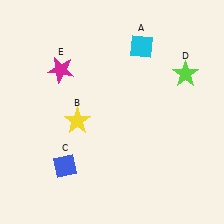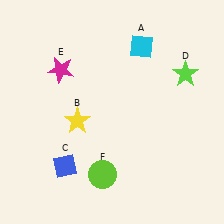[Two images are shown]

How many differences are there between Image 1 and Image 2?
There is 1 difference between the two images.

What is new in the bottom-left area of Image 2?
A lime circle (F) was added in the bottom-left area of Image 2.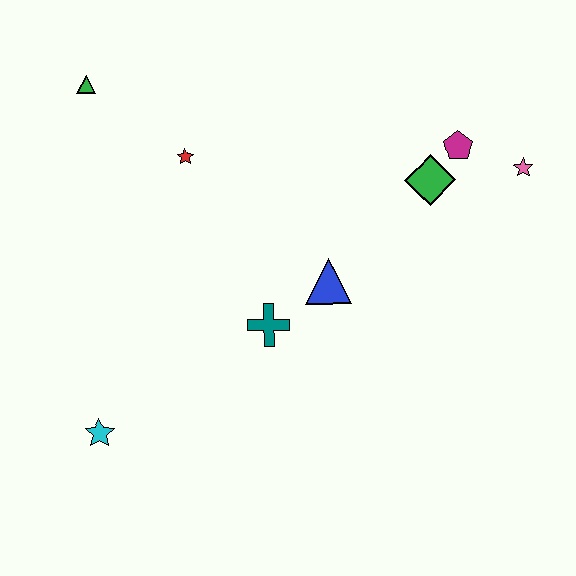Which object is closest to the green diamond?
The magenta pentagon is closest to the green diamond.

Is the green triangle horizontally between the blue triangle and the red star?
No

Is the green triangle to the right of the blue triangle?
No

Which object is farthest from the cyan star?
The pink star is farthest from the cyan star.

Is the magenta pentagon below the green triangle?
Yes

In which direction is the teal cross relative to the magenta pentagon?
The teal cross is to the left of the magenta pentagon.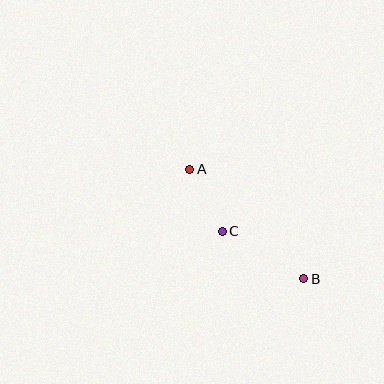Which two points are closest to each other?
Points A and C are closest to each other.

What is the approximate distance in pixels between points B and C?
The distance between B and C is approximately 94 pixels.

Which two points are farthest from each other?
Points A and B are farthest from each other.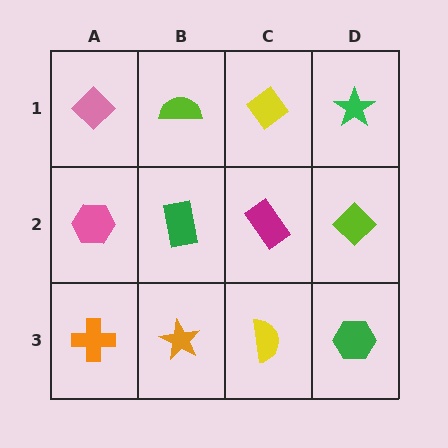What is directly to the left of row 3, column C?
An orange star.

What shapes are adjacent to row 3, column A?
A pink hexagon (row 2, column A), an orange star (row 3, column B).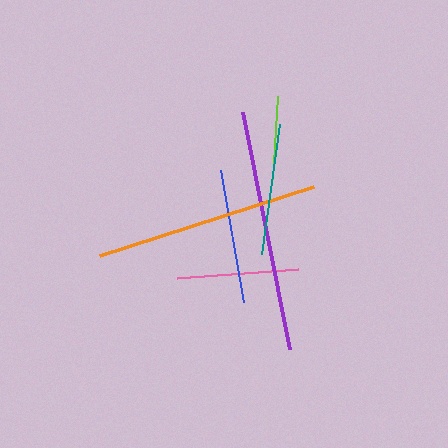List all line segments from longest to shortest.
From longest to shortest: purple, orange, blue, teal, pink, lime.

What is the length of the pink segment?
The pink segment is approximately 121 pixels long.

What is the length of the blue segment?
The blue segment is approximately 134 pixels long.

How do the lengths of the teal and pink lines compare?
The teal and pink lines are approximately the same length.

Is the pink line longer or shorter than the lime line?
The pink line is longer than the lime line.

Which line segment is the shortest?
The lime line is the shortest at approximately 83 pixels.